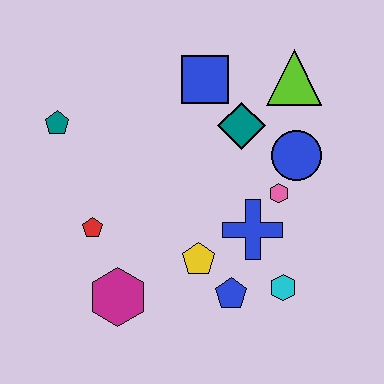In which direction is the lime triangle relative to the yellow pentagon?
The lime triangle is above the yellow pentagon.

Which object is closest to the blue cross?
The pink hexagon is closest to the blue cross.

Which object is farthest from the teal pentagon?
The cyan hexagon is farthest from the teal pentagon.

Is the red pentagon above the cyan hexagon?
Yes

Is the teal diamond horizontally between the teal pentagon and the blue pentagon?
No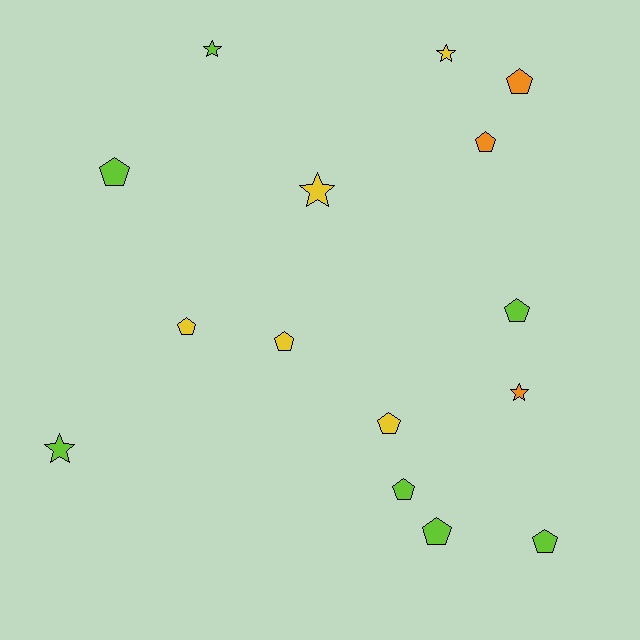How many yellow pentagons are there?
There are 3 yellow pentagons.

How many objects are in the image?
There are 15 objects.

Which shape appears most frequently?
Pentagon, with 10 objects.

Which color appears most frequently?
Lime, with 7 objects.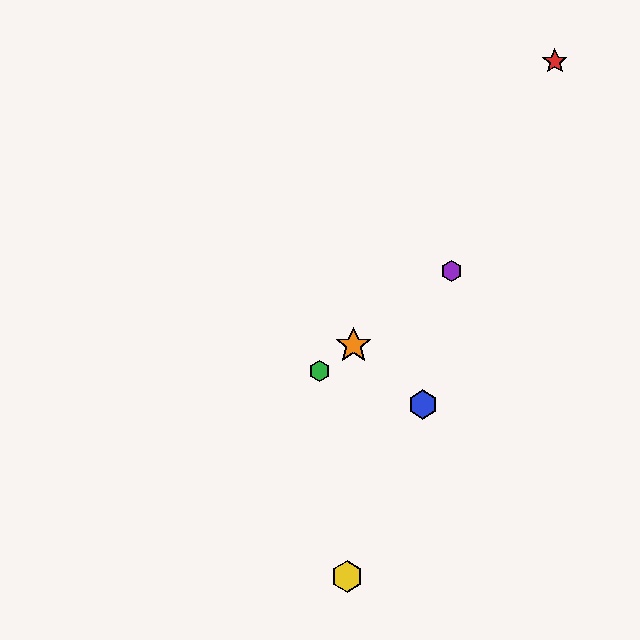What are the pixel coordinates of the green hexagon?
The green hexagon is at (320, 371).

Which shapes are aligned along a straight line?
The green hexagon, the purple hexagon, the orange star are aligned along a straight line.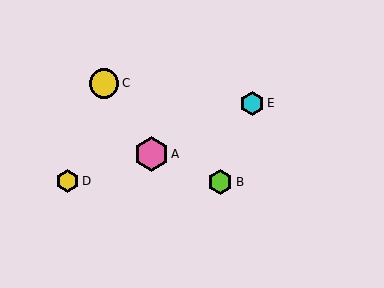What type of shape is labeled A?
Shape A is a pink hexagon.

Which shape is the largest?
The pink hexagon (labeled A) is the largest.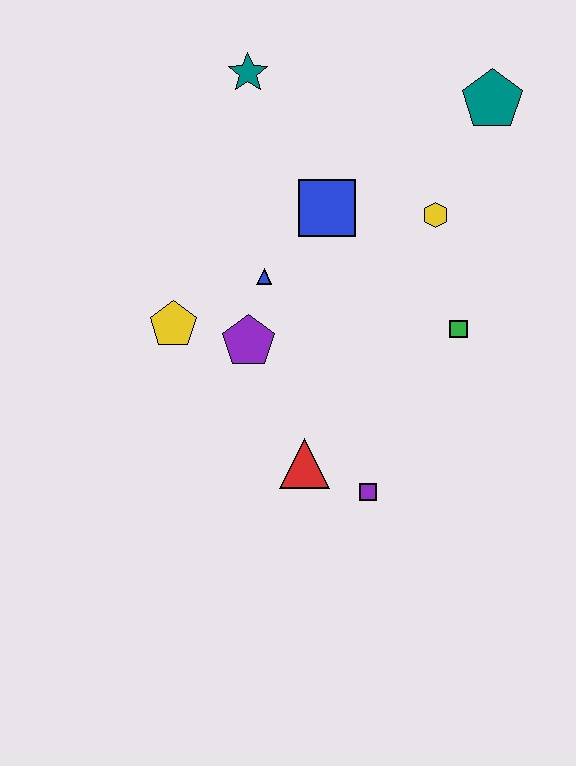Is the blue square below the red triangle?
No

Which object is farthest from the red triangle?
The teal pentagon is farthest from the red triangle.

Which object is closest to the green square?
The yellow hexagon is closest to the green square.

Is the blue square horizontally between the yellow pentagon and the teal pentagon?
Yes